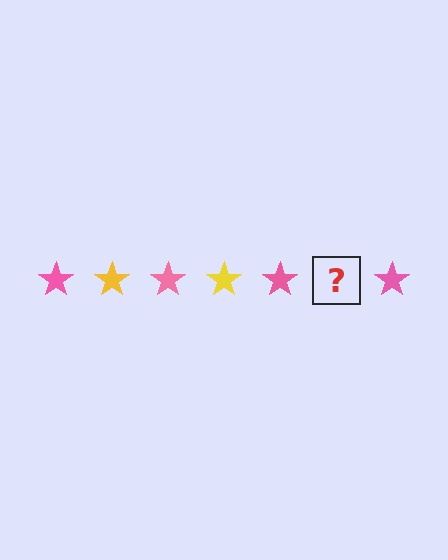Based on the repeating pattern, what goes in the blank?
The blank should be a yellow star.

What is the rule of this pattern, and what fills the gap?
The rule is that the pattern cycles through pink, yellow stars. The gap should be filled with a yellow star.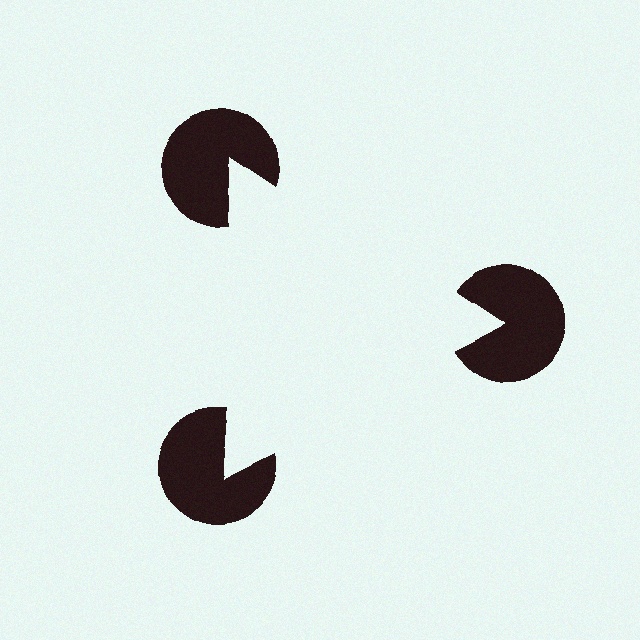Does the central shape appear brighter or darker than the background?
It typically appears slightly brighter than the background, even though no actual brightness change is drawn.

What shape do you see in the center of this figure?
An illusory triangle — its edges are inferred from the aligned wedge cuts in the pac-man discs, not physically drawn.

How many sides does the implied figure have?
3 sides.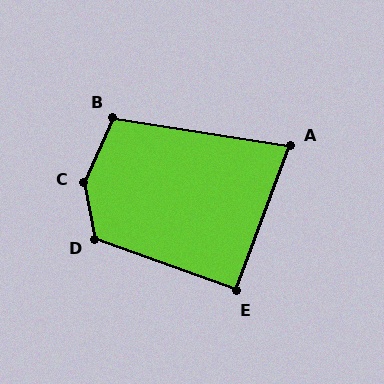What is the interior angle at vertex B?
Approximately 105 degrees (obtuse).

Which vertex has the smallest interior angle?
A, at approximately 79 degrees.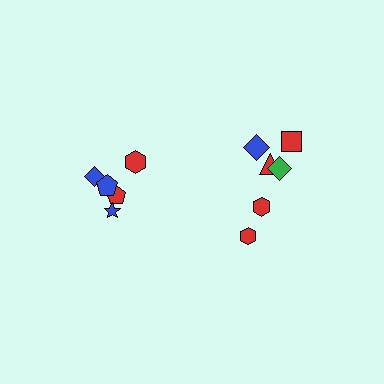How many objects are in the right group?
There are 7 objects.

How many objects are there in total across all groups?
There are 12 objects.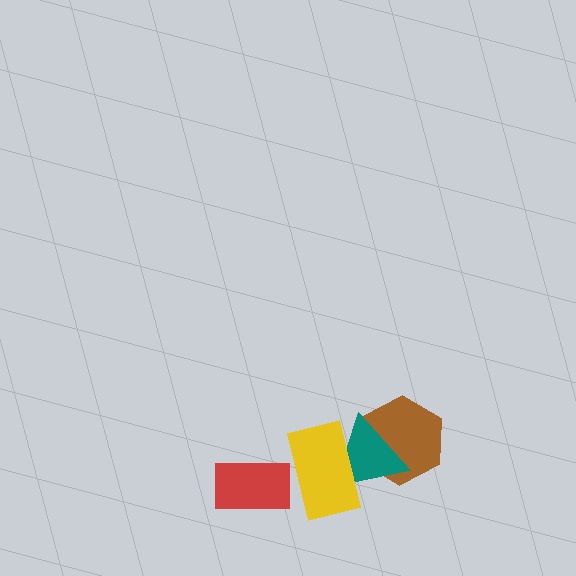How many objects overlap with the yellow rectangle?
2 objects overlap with the yellow rectangle.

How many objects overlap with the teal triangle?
2 objects overlap with the teal triangle.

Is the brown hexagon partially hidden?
Yes, it is partially covered by another shape.